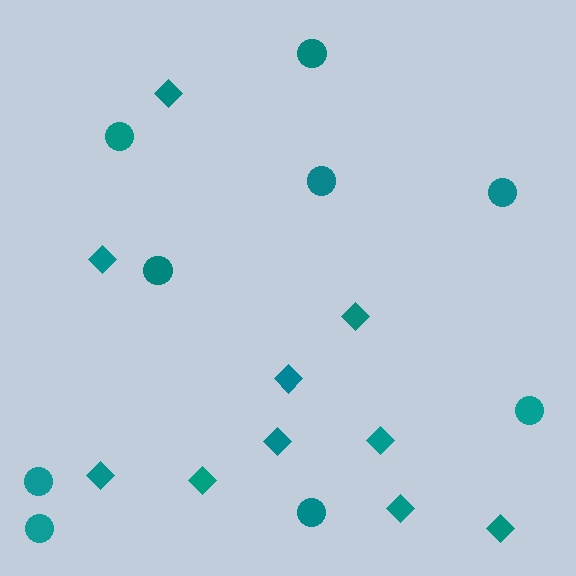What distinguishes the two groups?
There are 2 groups: one group of circles (9) and one group of diamonds (10).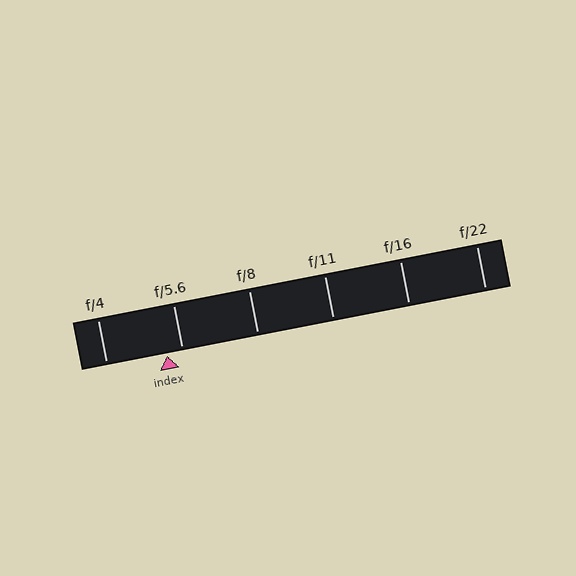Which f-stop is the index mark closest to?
The index mark is closest to f/5.6.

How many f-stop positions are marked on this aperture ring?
There are 6 f-stop positions marked.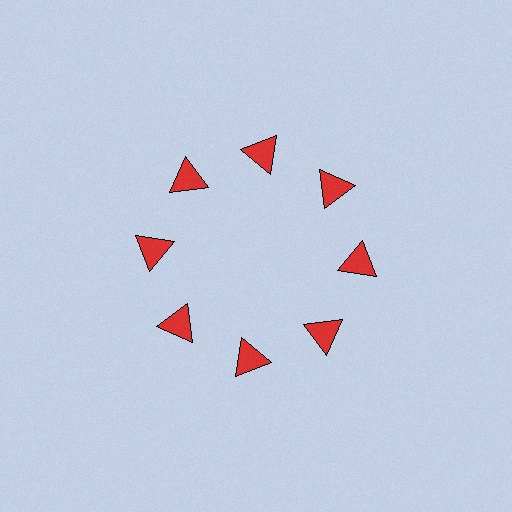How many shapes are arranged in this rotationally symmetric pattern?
There are 8 shapes, arranged in 8 groups of 1.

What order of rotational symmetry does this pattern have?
This pattern has 8-fold rotational symmetry.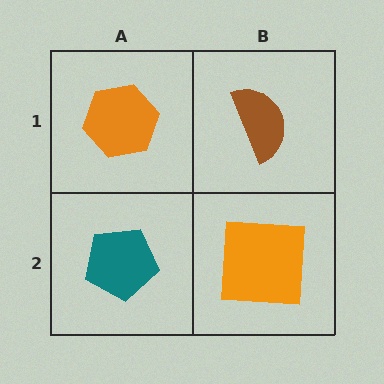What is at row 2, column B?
An orange square.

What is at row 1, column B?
A brown semicircle.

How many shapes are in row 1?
2 shapes.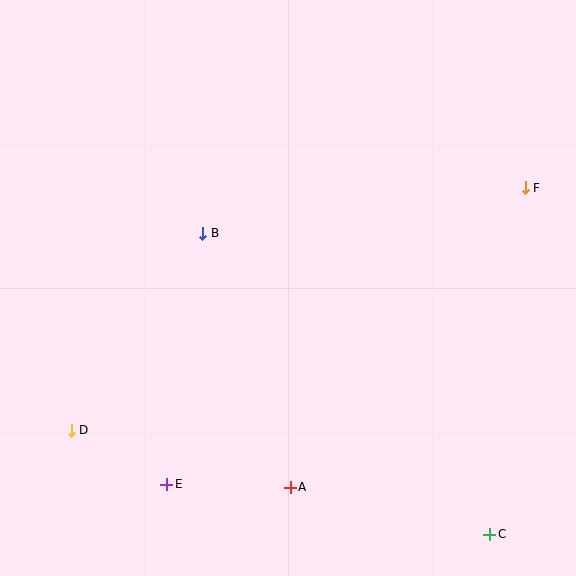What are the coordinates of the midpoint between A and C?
The midpoint between A and C is at (390, 511).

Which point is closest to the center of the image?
Point B at (203, 233) is closest to the center.